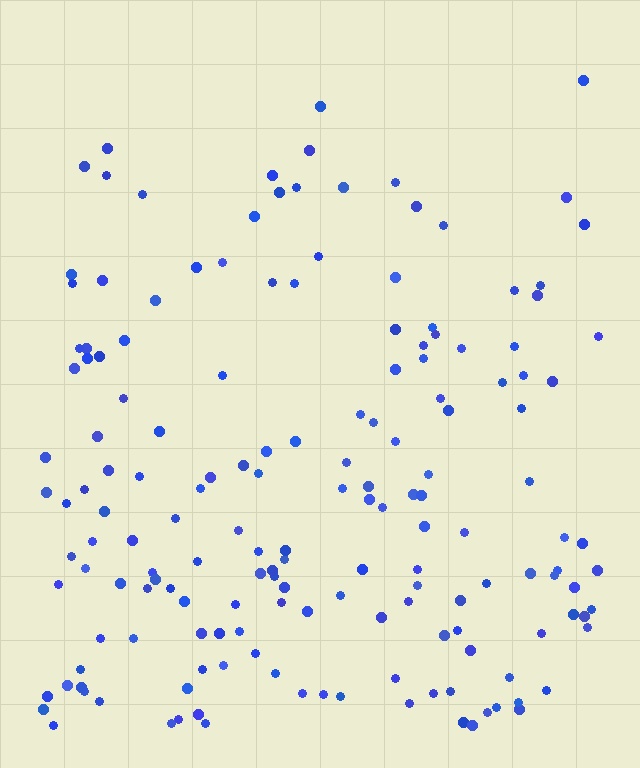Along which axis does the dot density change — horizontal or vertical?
Vertical.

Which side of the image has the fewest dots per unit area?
The top.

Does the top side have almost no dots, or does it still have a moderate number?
Still a moderate number, just noticeably fewer than the bottom.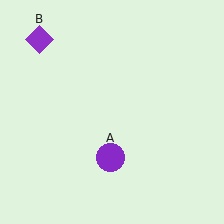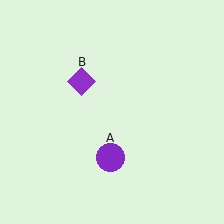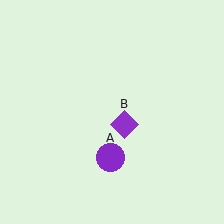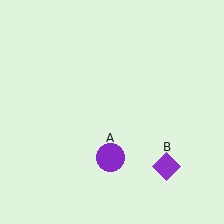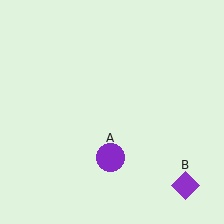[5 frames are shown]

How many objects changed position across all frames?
1 object changed position: purple diamond (object B).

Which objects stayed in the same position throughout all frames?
Purple circle (object A) remained stationary.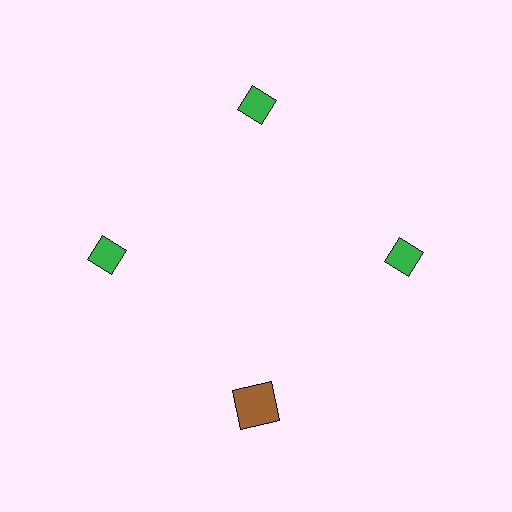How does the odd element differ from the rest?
It differs in both color (brown instead of green) and shape (square instead of diamond).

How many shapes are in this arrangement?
There are 4 shapes arranged in a ring pattern.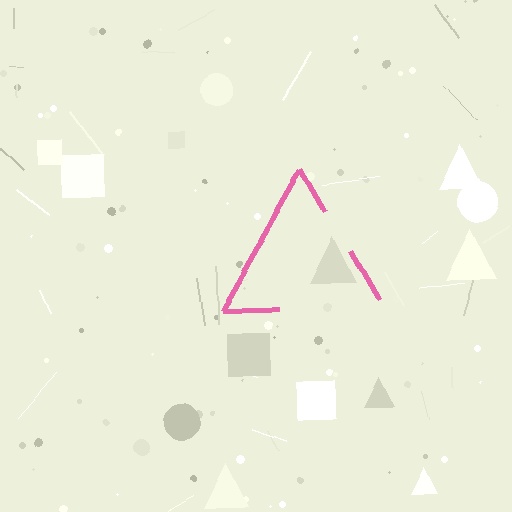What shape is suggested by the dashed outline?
The dashed outline suggests a triangle.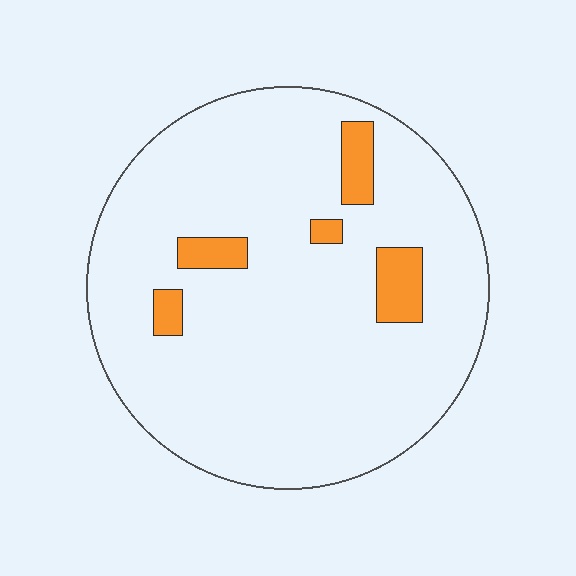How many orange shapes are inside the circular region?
5.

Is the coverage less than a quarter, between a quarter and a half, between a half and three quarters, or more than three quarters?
Less than a quarter.